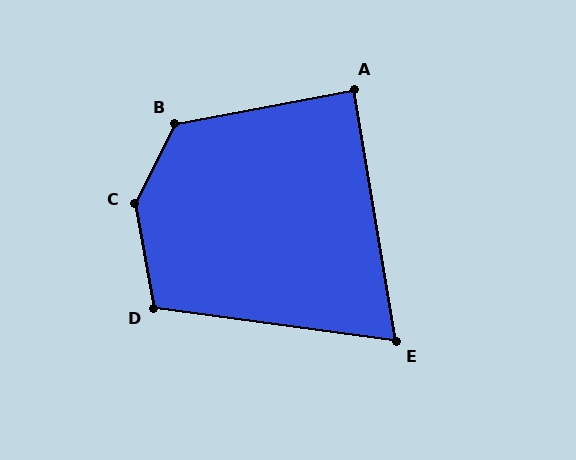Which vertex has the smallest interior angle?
E, at approximately 73 degrees.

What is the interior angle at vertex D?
Approximately 108 degrees (obtuse).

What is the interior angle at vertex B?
Approximately 127 degrees (obtuse).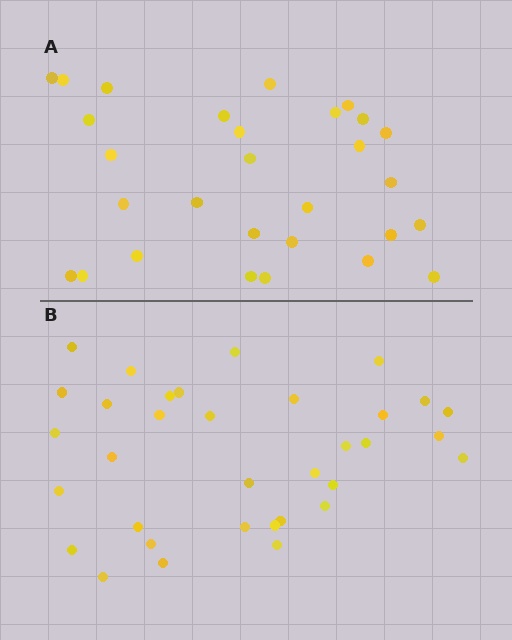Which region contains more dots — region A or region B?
Region B (the bottom region) has more dots.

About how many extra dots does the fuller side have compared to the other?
Region B has about 5 more dots than region A.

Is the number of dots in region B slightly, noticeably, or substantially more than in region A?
Region B has only slightly more — the two regions are fairly close. The ratio is roughly 1.2 to 1.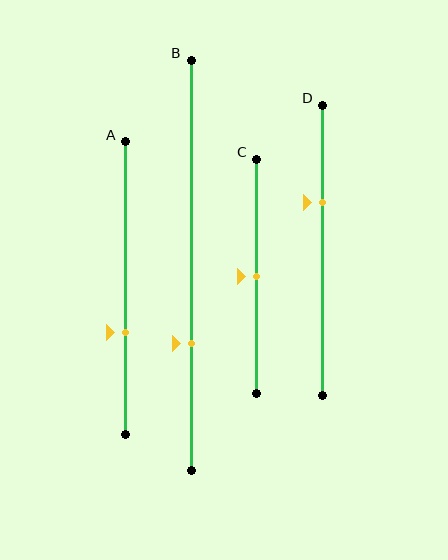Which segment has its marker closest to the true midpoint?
Segment C has its marker closest to the true midpoint.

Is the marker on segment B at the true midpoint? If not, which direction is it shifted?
No, the marker on segment B is shifted downward by about 19% of the segment length.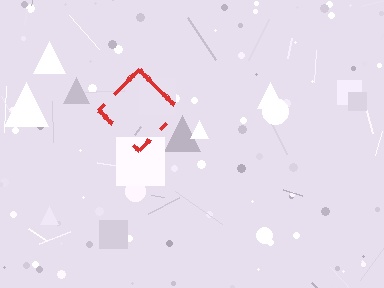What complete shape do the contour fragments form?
The contour fragments form a diamond.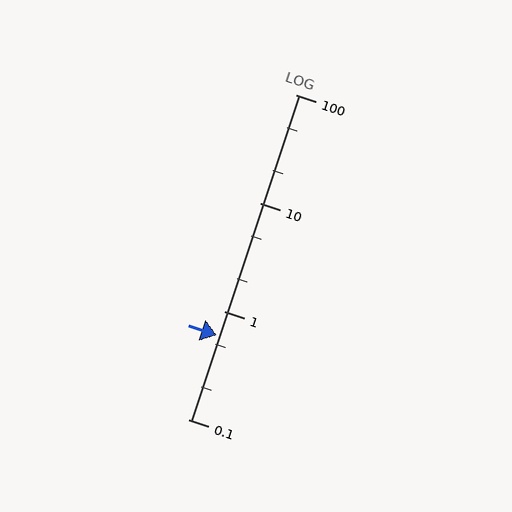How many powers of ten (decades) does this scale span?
The scale spans 3 decades, from 0.1 to 100.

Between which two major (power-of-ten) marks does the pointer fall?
The pointer is between 0.1 and 1.